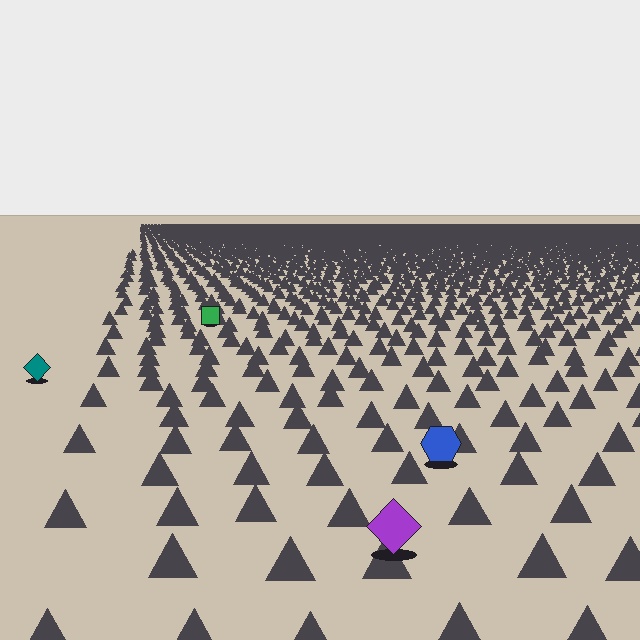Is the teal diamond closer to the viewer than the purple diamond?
No. The purple diamond is closer — you can tell from the texture gradient: the ground texture is coarser near it.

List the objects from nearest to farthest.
From nearest to farthest: the purple diamond, the blue hexagon, the teal diamond, the green square.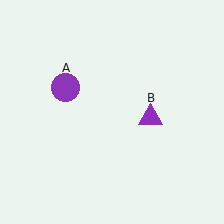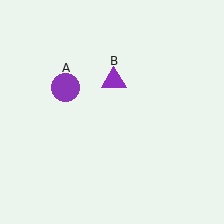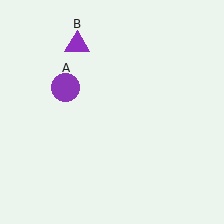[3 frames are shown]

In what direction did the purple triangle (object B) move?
The purple triangle (object B) moved up and to the left.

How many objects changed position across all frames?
1 object changed position: purple triangle (object B).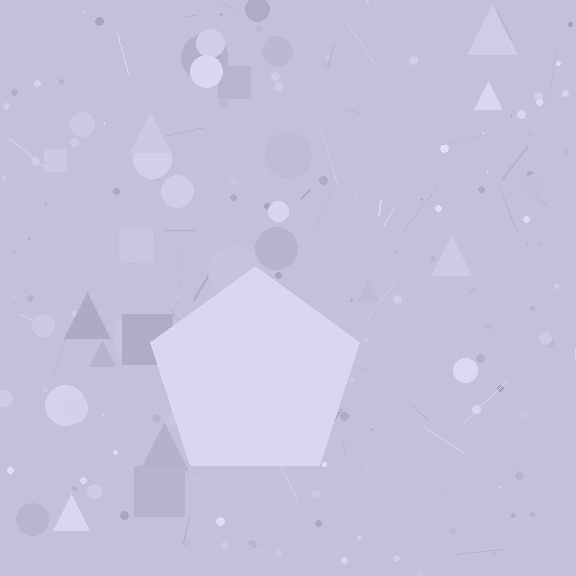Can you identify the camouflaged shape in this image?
The camouflaged shape is a pentagon.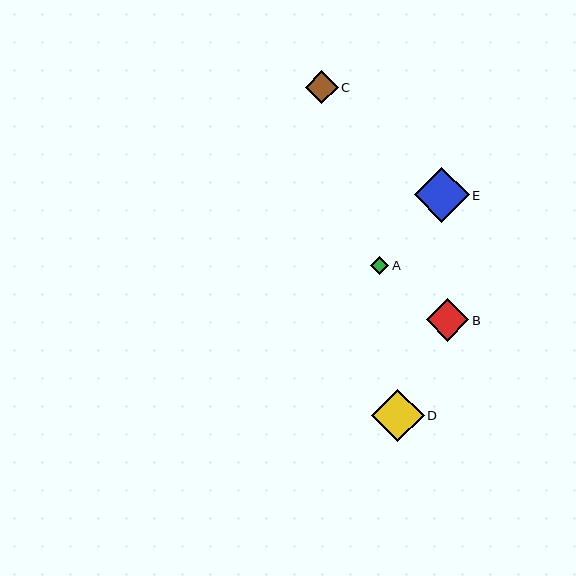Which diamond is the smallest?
Diamond A is the smallest with a size of approximately 18 pixels.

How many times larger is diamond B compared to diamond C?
Diamond B is approximately 1.3 times the size of diamond C.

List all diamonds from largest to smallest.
From largest to smallest: E, D, B, C, A.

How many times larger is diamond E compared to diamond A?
Diamond E is approximately 3.0 times the size of diamond A.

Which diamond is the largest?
Diamond E is the largest with a size of approximately 55 pixels.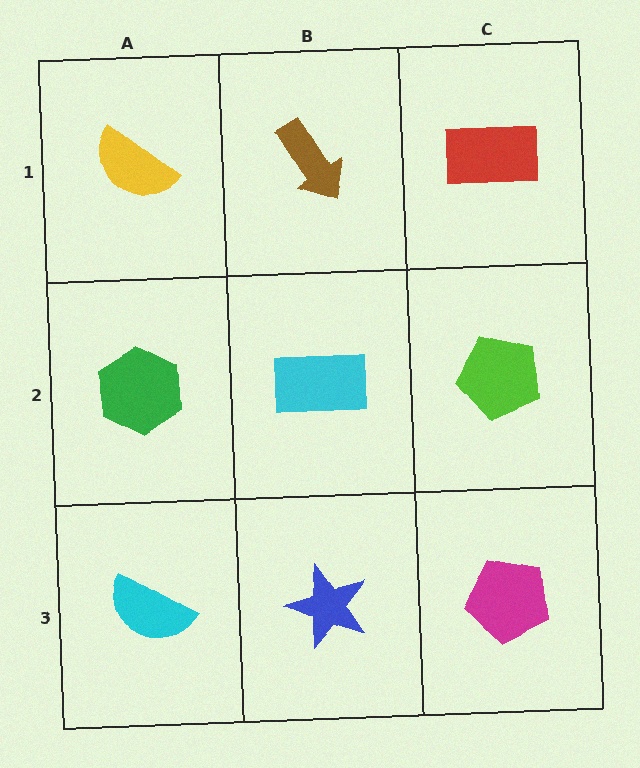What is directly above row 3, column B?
A cyan rectangle.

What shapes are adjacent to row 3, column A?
A green hexagon (row 2, column A), a blue star (row 3, column B).